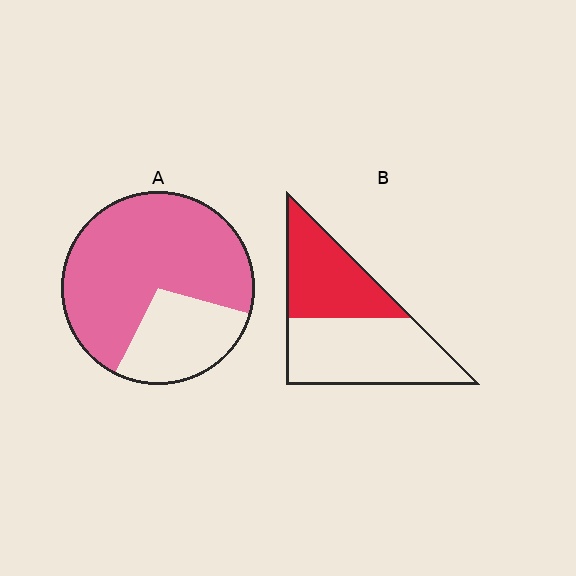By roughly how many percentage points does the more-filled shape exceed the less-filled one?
By roughly 30 percentage points (A over B).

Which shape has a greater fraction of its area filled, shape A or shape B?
Shape A.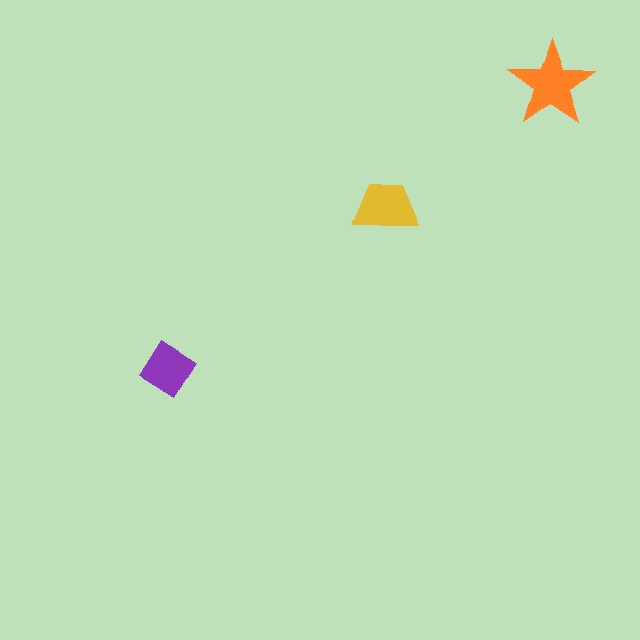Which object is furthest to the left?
The purple diamond is leftmost.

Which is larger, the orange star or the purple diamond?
The orange star.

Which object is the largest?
The orange star.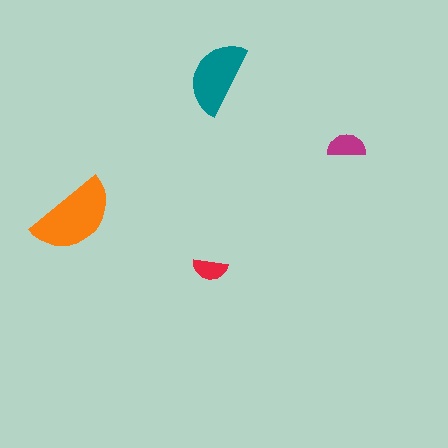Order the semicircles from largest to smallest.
the orange one, the teal one, the magenta one, the red one.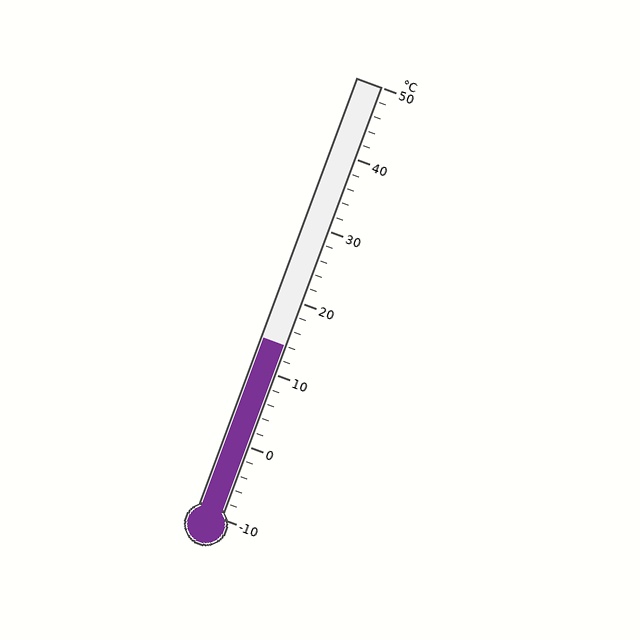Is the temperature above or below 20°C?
The temperature is below 20°C.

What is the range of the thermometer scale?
The thermometer scale ranges from -10°C to 50°C.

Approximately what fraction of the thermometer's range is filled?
The thermometer is filled to approximately 40% of its range.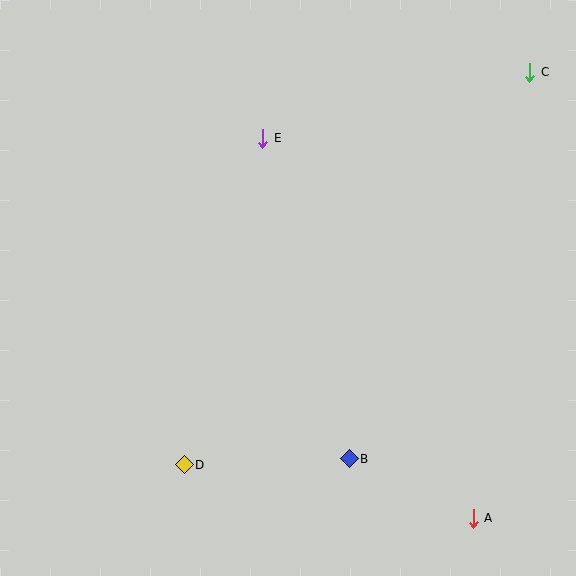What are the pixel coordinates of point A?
Point A is at (473, 518).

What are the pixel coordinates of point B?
Point B is at (349, 459).